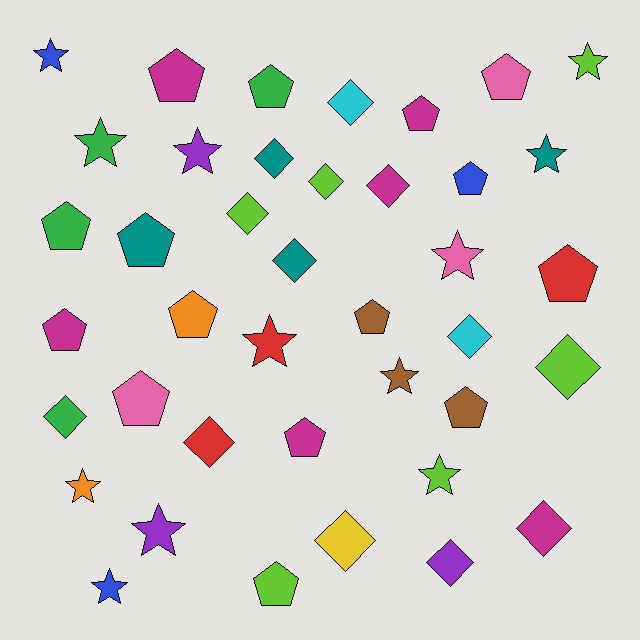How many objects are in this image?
There are 40 objects.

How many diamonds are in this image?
There are 13 diamonds.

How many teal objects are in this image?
There are 4 teal objects.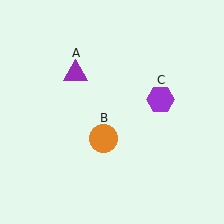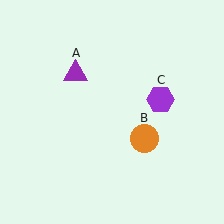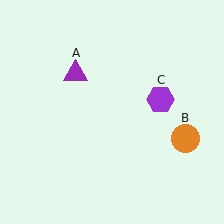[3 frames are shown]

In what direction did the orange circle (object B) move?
The orange circle (object B) moved right.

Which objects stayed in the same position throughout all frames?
Purple triangle (object A) and purple hexagon (object C) remained stationary.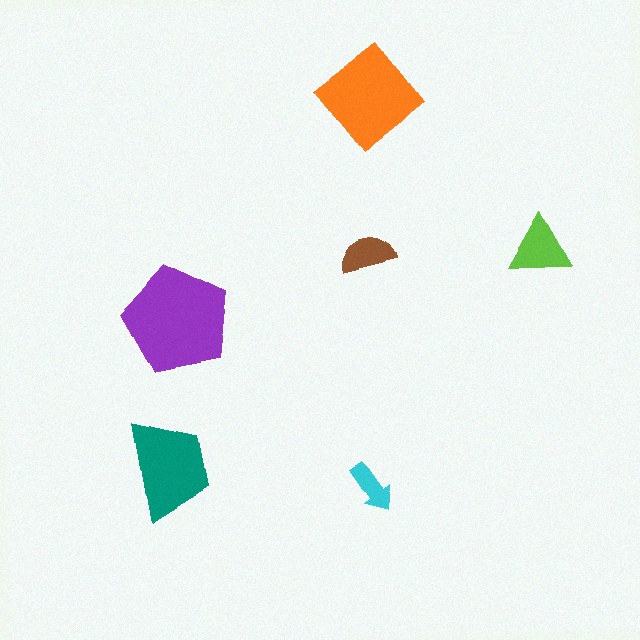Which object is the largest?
The purple pentagon.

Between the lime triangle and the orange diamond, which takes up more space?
The orange diamond.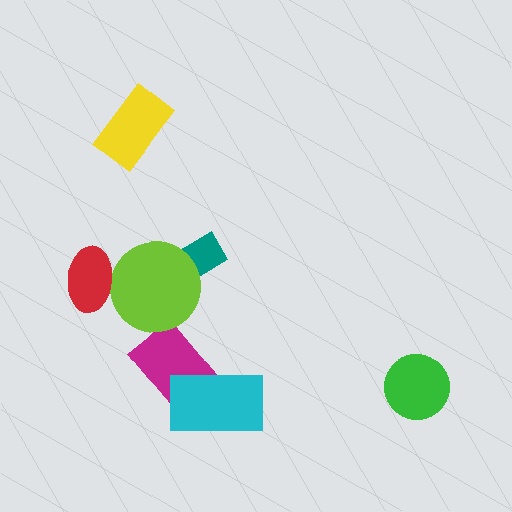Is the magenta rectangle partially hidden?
Yes, it is partially covered by another shape.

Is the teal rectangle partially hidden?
Yes, it is partially covered by another shape.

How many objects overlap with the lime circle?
2 objects overlap with the lime circle.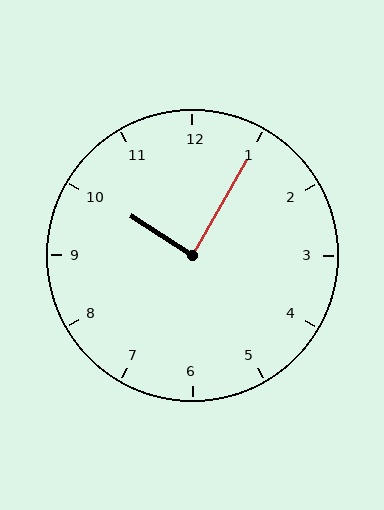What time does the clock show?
10:05.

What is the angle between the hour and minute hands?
Approximately 88 degrees.